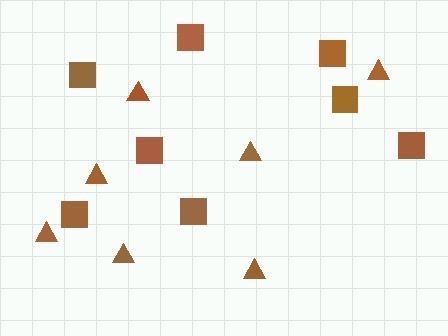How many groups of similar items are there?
There are 2 groups: one group of triangles (7) and one group of squares (8).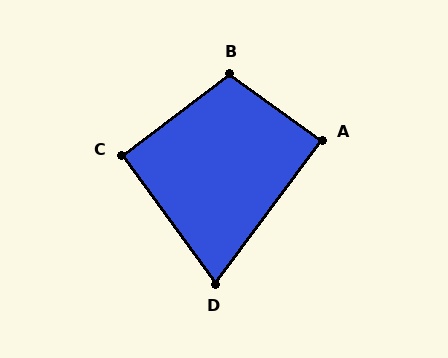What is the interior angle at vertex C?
Approximately 91 degrees (approximately right).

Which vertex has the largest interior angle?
B, at approximately 107 degrees.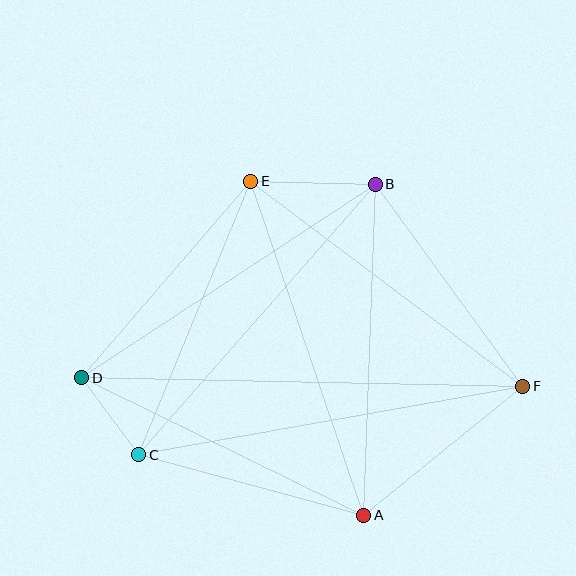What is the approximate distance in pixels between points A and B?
The distance between A and B is approximately 331 pixels.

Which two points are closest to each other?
Points C and D are closest to each other.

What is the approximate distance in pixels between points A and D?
The distance between A and D is approximately 313 pixels.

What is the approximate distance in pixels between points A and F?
The distance between A and F is approximately 205 pixels.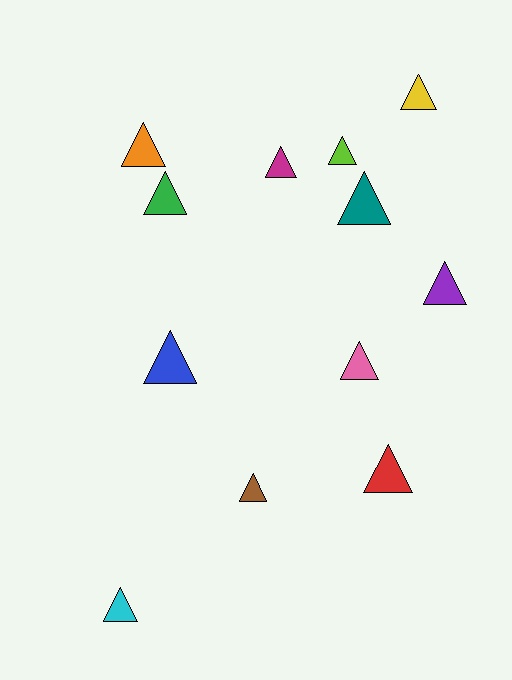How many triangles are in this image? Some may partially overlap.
There are 12 triangles.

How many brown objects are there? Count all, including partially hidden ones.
There is 1 brown object.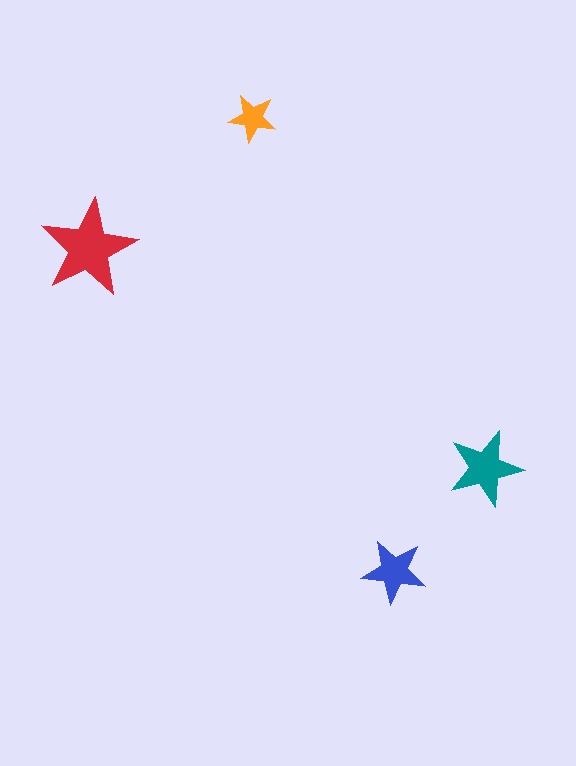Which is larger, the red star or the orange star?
The red one.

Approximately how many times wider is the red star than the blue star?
About 1.5 times wider.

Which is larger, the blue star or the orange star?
The blue one.